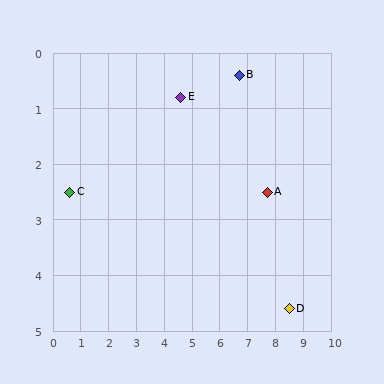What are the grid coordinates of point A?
Point A is at approximately (7.7, 2.5).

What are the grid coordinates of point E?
Point E is at approximately (4.6, 0.8).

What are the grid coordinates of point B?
Point B is at approximately (6.7, 0.4).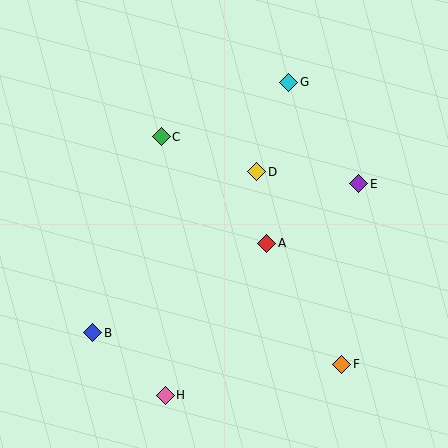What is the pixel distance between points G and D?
The distance between G and D is 95 pixels.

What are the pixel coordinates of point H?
Point H is at (165, 395).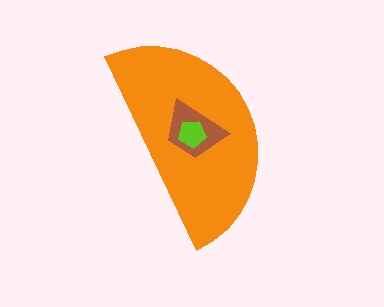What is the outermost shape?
The orange semicircle.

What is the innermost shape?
The lime pentagon.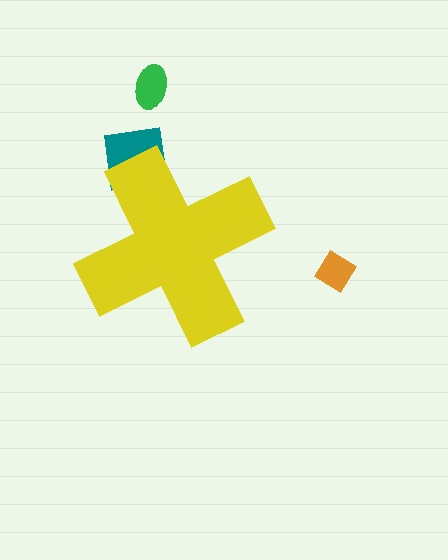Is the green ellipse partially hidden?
No, the green ellipse is fully visible.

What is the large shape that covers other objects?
A yellow cross.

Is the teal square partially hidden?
Yes, the teal square is partially hidden behind the yellow cross.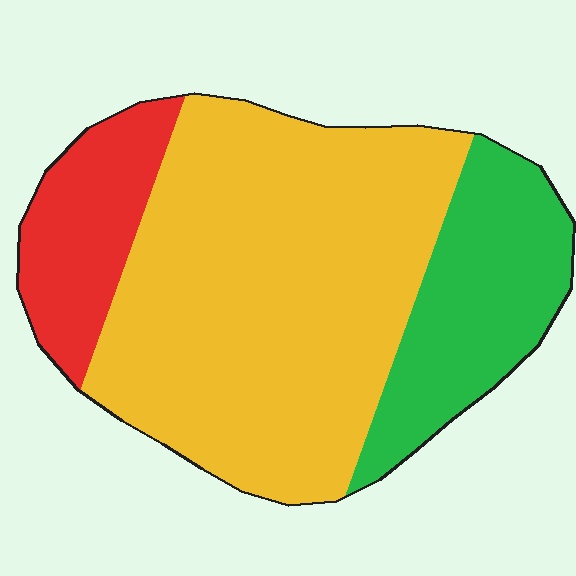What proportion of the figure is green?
Green covers 22% of the figure.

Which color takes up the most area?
Yellow, at roughly 65%.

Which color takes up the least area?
Red, at roughly 15%.